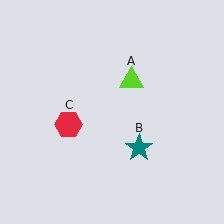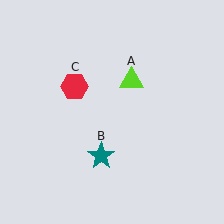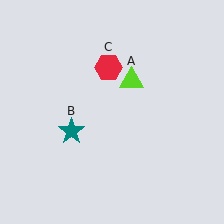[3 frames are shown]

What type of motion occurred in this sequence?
The teal star (object B), red hexagon (object C) rotated clockwise around the center of the scene.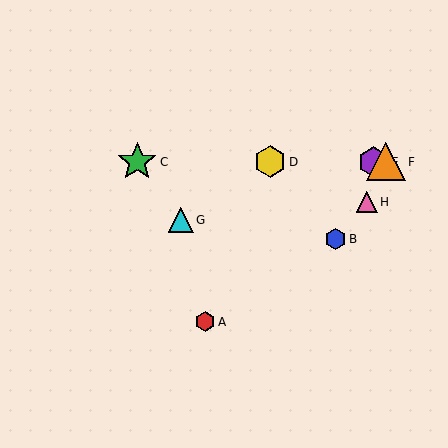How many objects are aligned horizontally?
4 objects (C, D, E, F) are aligned horizontally.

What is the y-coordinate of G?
Object G is at y≈220.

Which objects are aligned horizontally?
Objects C, D, E, F are aligned horizontally.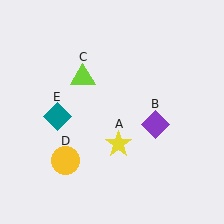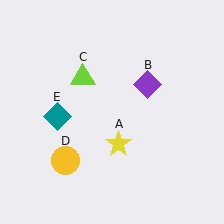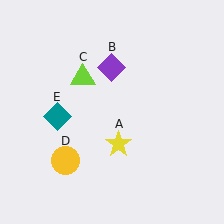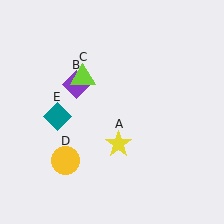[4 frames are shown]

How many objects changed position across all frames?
1 object changed position: purple diamond (object B).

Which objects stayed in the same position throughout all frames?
Yellow star (object A) and lime triangle (object C) and yellow circle (object D) and teal diamond (object E) remained stationary.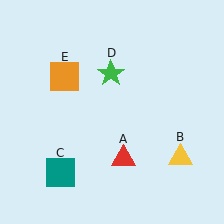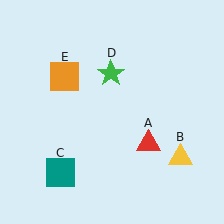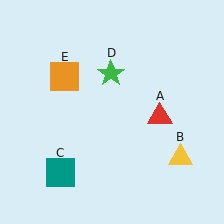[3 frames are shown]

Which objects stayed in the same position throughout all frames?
Yellow triangle (object B) and teal square (object C) and green star (object D) and orange square (object E) remained stationary.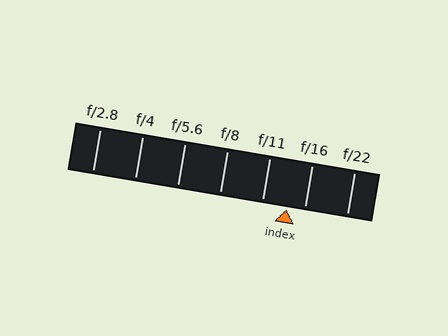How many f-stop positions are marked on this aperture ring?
There are 7 f-stop positions marked.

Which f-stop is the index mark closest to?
The index mark is closest to f/16.